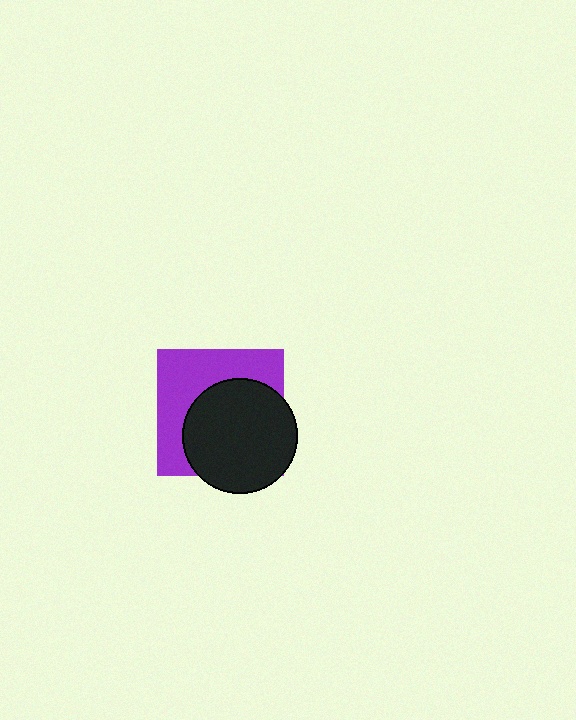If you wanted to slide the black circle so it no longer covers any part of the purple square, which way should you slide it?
Slide it toward the lower-right — that is the most direct way to separate the two shapes.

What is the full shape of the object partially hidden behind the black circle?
The partially hidden object is a purple square.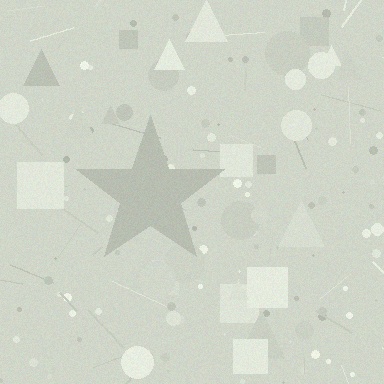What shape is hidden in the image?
A star is hidden in the image.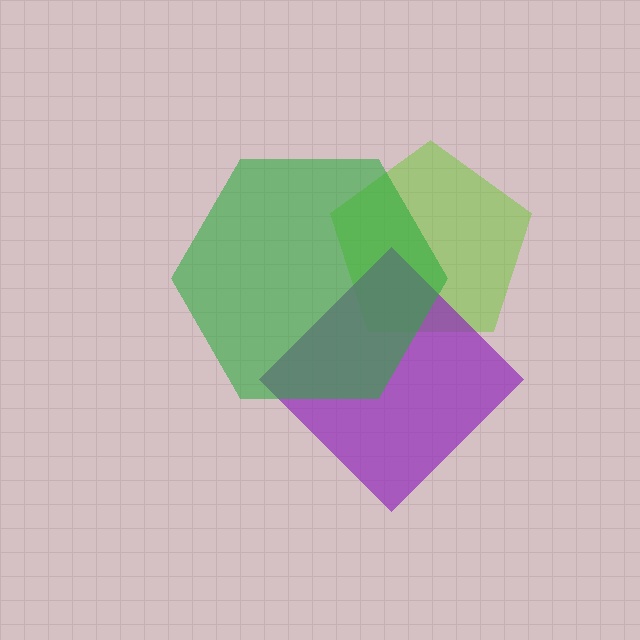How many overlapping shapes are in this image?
There are 3 overlapping shapes in the image.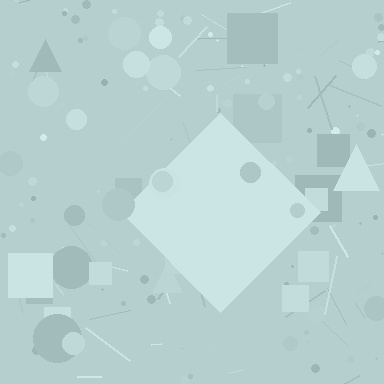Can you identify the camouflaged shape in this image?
The camouflaged shape is a diamond.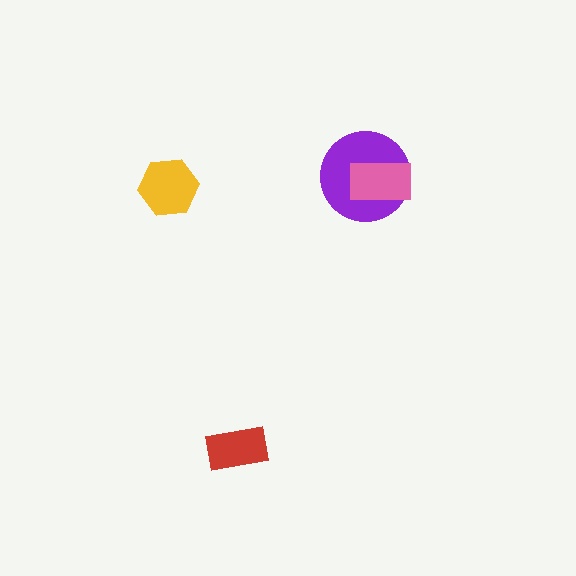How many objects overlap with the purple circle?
1 object overlaps with the purple circle.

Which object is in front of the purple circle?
The pink rectangle is in front of the purple circle.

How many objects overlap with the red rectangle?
0 objects overlap with the red rectangle.